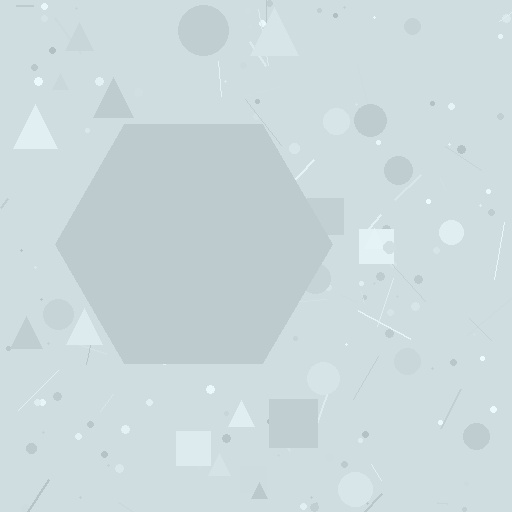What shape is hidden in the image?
A hexagon is hidden in the image.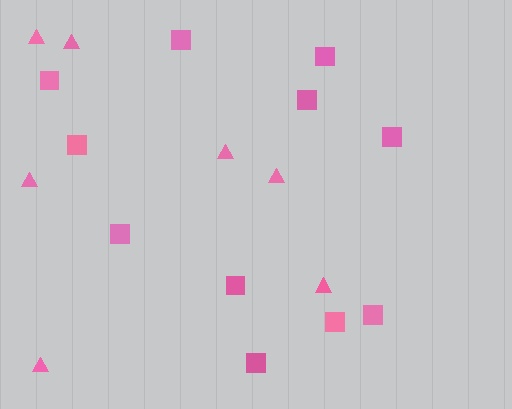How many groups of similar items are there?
There are 2 groups: one group of triangles (7) and one group of squares (11).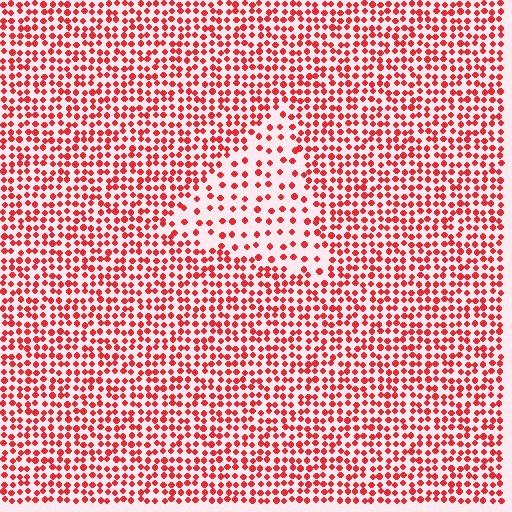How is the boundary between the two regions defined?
The boundary is defined by a change in element density (approximately 2.2x ratio). All elements are the same color, size, and shape.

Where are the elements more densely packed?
The elements are more densely packed outside the triangle boundary.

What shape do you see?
I see a triangle.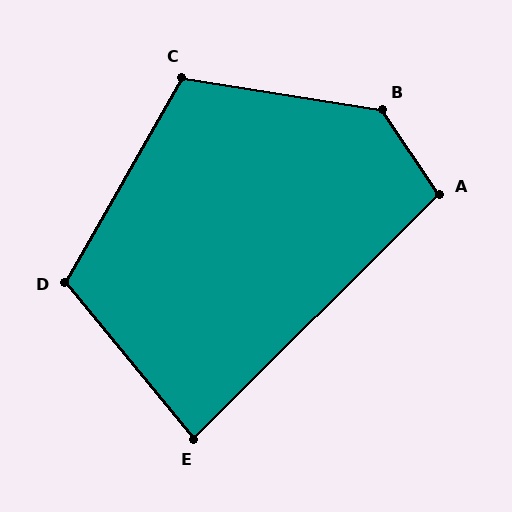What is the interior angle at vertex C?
Approximately 111 degrees (obtuse).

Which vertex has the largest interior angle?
B, at approximately 133 degrees.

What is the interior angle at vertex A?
Approximately 101 degrees (obtuse).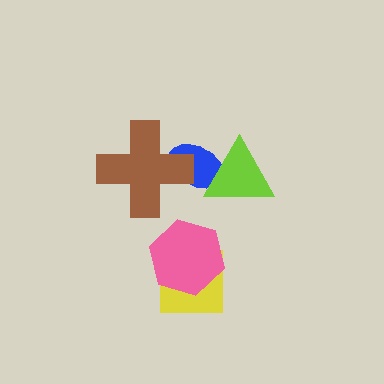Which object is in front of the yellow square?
The pink hexagon is in front of the yellow square.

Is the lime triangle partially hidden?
No, no other shape covers it.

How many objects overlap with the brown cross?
1 object overlaps with the brown cross.